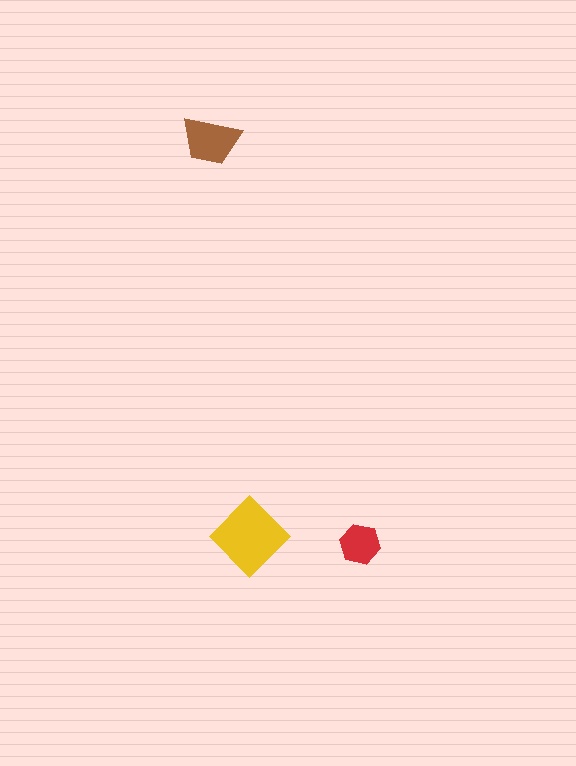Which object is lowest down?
The red hexagon is bottommost.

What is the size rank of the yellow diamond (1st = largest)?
1st.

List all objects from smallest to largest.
The red hexagon, the brown trapezoid, the yellow diamond.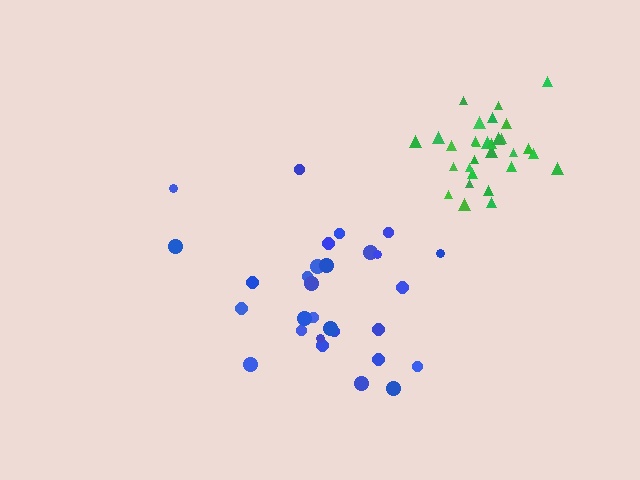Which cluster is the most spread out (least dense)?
Blue.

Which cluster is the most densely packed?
Green.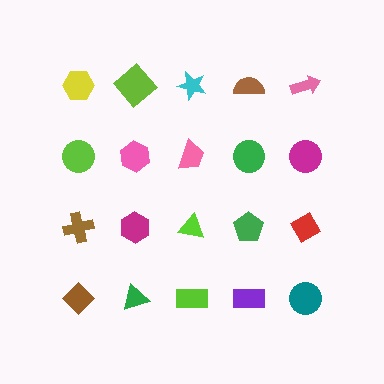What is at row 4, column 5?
A teal circle.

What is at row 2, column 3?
A pink trapezoid.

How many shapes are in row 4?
5 shapes.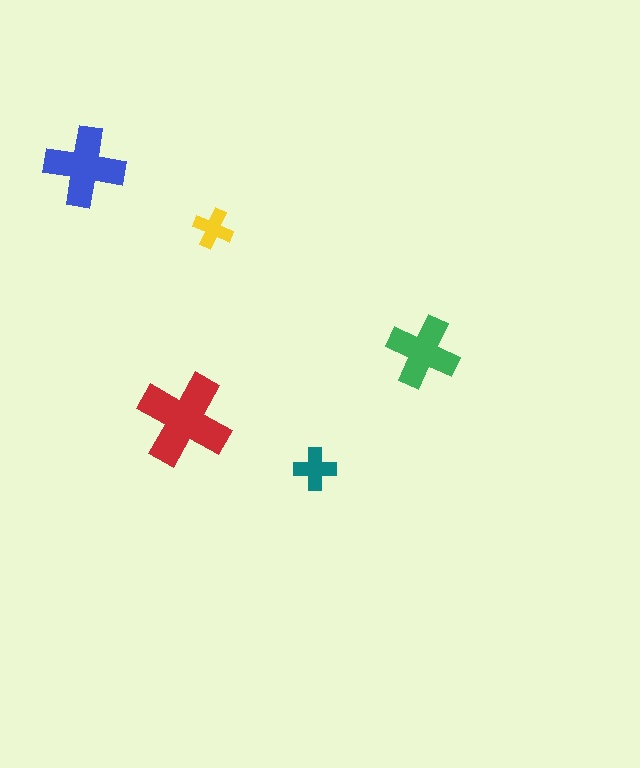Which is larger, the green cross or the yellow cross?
The green one.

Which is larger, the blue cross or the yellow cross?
The blue one.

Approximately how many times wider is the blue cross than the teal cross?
About 2 times wider.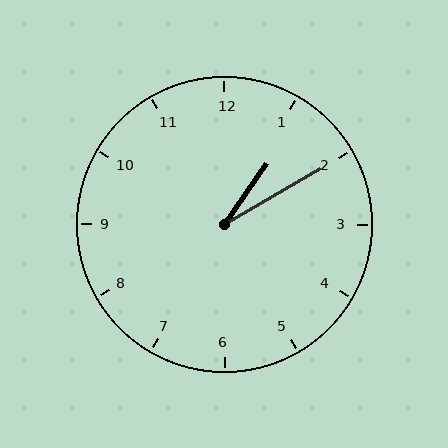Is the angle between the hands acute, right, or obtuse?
It is acute.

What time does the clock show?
1:10.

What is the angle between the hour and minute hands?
Approximately 25 degrees.